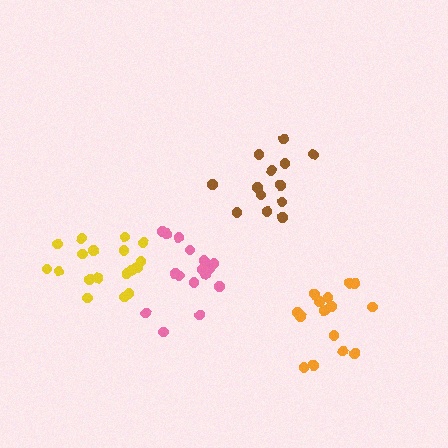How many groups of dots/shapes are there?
There are 4 groups.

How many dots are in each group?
Group 1: 16 dots, Group 2: 15 dots, Group 3: 13 dots, Group 4: 18 dots (62 total).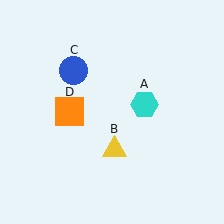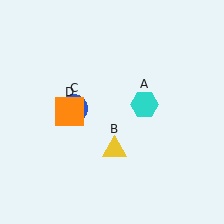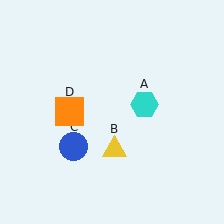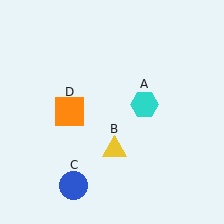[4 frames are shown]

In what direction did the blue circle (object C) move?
The blue circle (object C) moved down.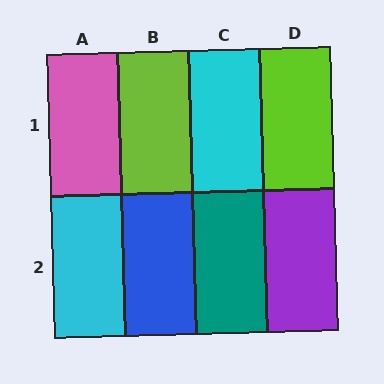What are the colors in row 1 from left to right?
Pink, lime, cyan, lime.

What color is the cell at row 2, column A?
Cyan.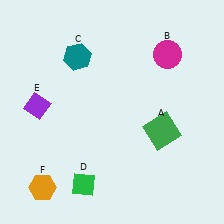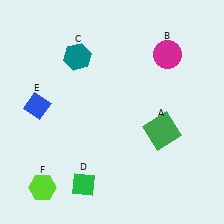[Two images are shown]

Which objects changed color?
E changed from purple to blue. F changed from orange to lime.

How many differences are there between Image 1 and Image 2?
There are 2 differences between the two images.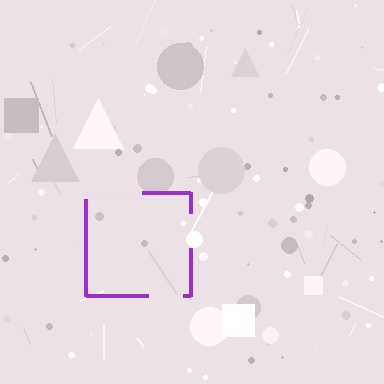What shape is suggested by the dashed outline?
The dashed outline suggests a square.